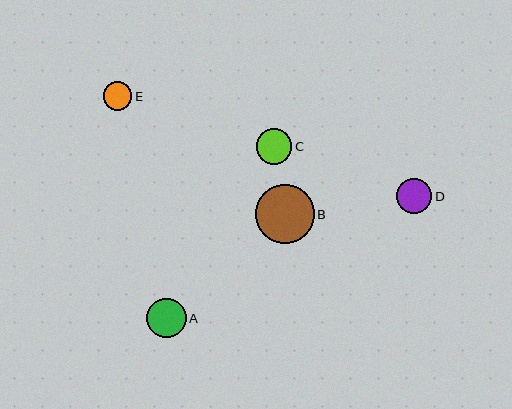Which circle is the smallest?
Circle E is the smallest with a size of approximately 29 pixels.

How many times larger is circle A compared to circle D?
Circle A is approximately 1.1 times the size of circle D.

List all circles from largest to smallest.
From largest to smallest: B, A, C, D, E.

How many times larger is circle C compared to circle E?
Circle C is approximately 1.2 times the size of circle E.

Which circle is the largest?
Circle B is the largest with a size of approximately 59 pixels.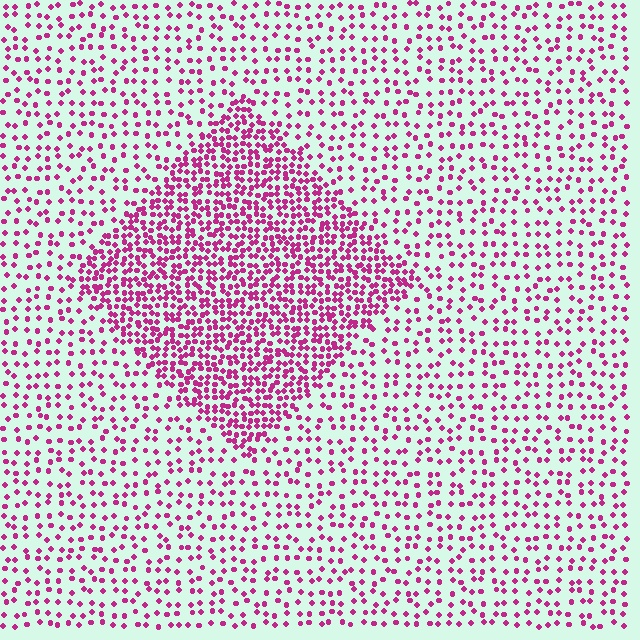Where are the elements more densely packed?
The elements are more densely packed inside the diamond boundary.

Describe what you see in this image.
The image contains small magenta elements arranged at two different densities. A diamond-shaped region is visible where the elements are more densely packed than the surrounding area.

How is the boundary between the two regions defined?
The boundary is defined by a change in element density (approximately 2.4x ratio). All elements are the same color, size, and shape.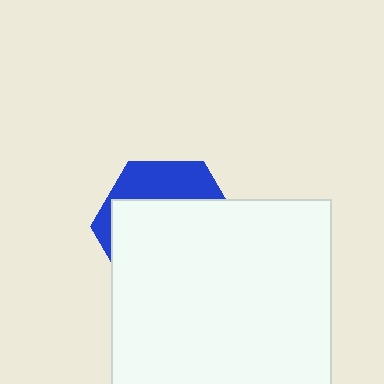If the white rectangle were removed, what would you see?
You would see the complete blue hexagon.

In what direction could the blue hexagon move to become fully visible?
The blue hexagon could move up. That would shift it out from behind the white rectangle entirely.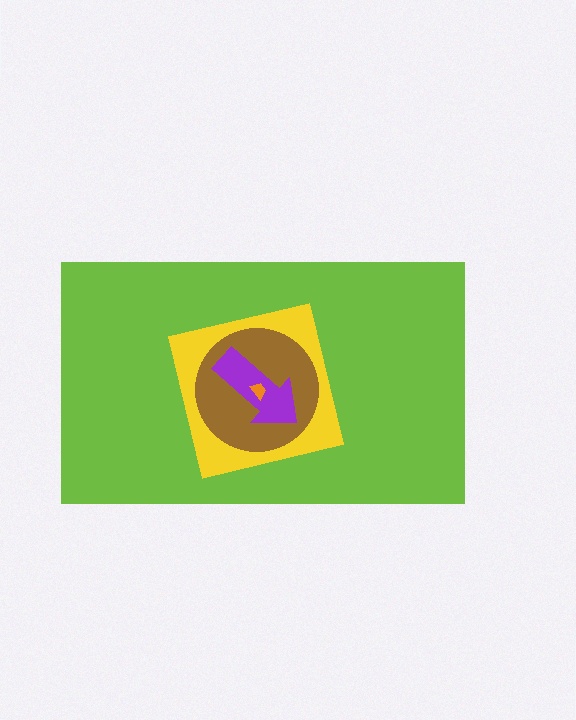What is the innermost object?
The orange trapezoid.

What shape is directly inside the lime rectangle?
The yellow square.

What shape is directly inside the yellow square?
The brown circle.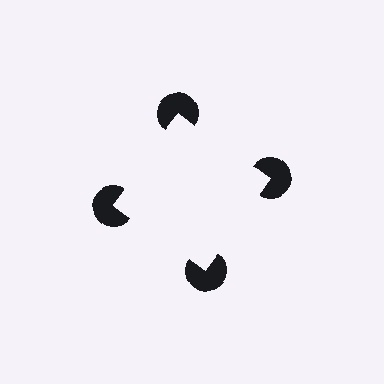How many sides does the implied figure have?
4 sides.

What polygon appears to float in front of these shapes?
An illusory square — its edges are inferred from the aligned wedge cuts in the pac-man discs, not physically drawn.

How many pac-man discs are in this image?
There are 4 — one at each vertex of the illusory square.